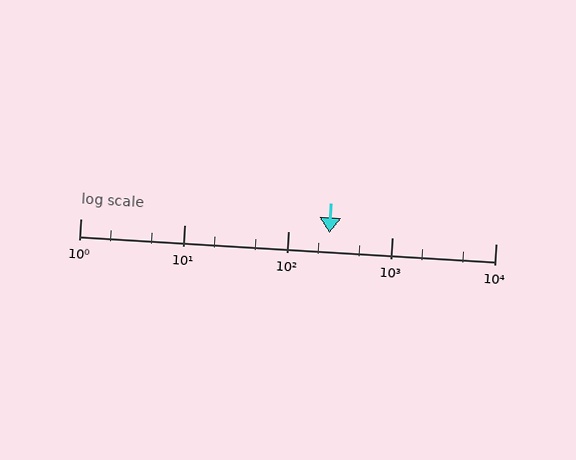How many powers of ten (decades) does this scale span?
The scale spans 4 decades, from 1 to 10000.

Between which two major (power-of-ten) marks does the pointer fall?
The pointer is between 100 and 1000.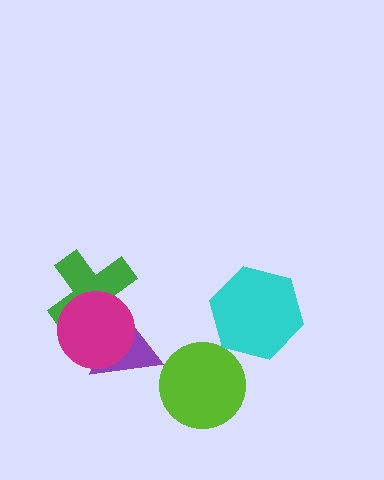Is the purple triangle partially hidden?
Yes, it is partially covered by another shape.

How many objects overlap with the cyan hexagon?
0 objects overlap with the cyan hexagon.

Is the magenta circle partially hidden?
No, no other shape covers it.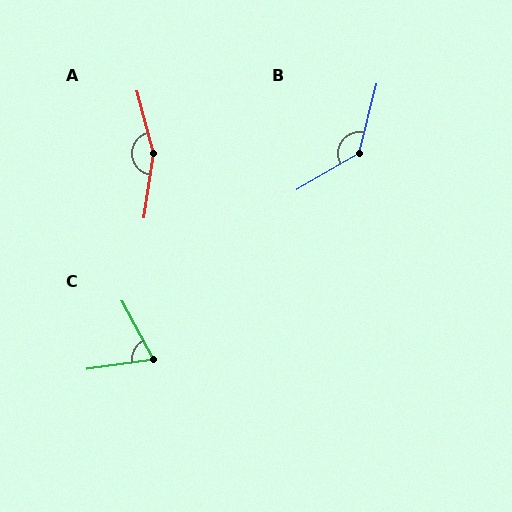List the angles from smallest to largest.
C (70°), B (135°), A (157°).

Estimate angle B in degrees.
Approximately 135 degrees.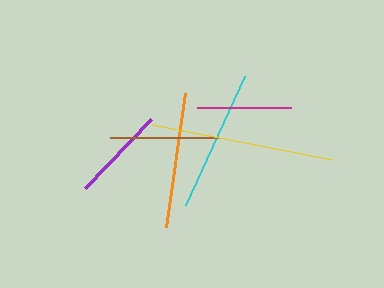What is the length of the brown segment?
The brown segment is approximately 109 pixels long.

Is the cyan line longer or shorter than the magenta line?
The cyan line is longer than the magenta line.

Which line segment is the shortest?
The magenta line is the shortest at approximately 94 pixels.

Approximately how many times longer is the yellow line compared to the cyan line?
The yellow line is approximately 1.3 times the length of the cyan line.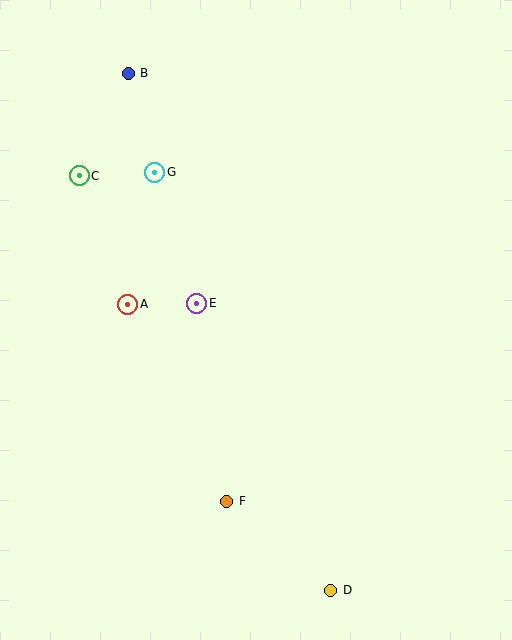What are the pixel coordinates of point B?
Point B is at (128, 73).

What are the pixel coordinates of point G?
Point G is at (155, 172).